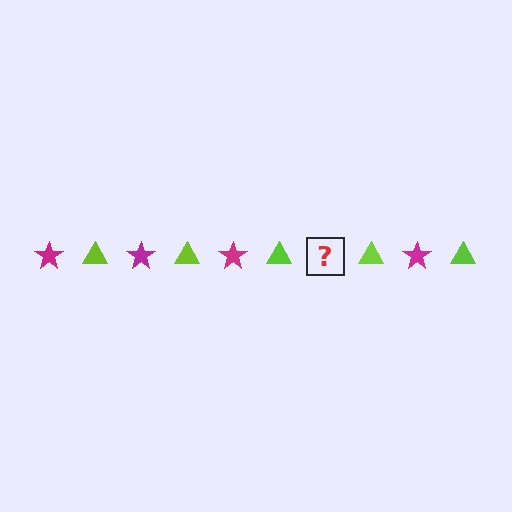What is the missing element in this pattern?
The missing element is a magenta star.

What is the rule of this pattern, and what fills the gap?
The rule is that the pattern alternates between magenta star and lime triangle. The gap should be filled with a magenta star.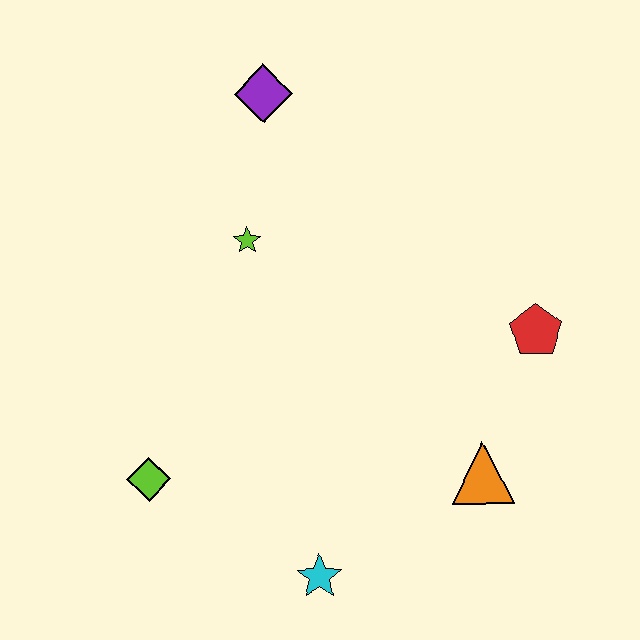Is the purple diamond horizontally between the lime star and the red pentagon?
Yes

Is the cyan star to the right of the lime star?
Yes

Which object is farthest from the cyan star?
The purple diamond is farthest from the cyan star.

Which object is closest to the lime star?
The purple diamond is closest to the lime star.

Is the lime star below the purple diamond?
Yes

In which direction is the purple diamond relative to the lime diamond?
The purple diamond is above the lime diamond.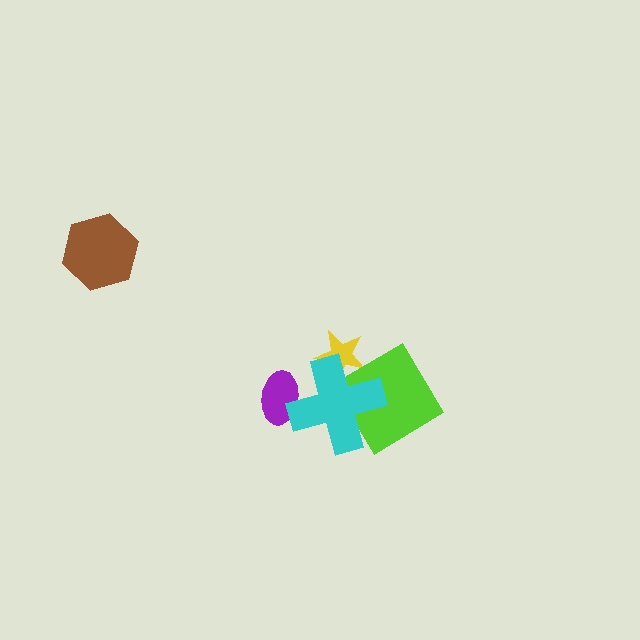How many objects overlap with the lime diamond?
1 object overlaps with the lime diamond.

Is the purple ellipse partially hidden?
Yes, it is partially covered by another shape.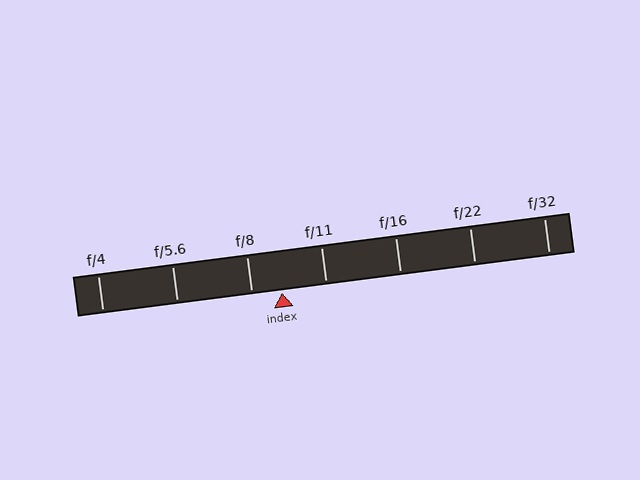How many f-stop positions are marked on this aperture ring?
There are 7 f-stop positions marked.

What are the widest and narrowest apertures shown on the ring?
The widest aperture shown is f/4 and the narrowest is f/32.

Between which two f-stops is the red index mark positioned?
The index mark is between f/8 and f/11.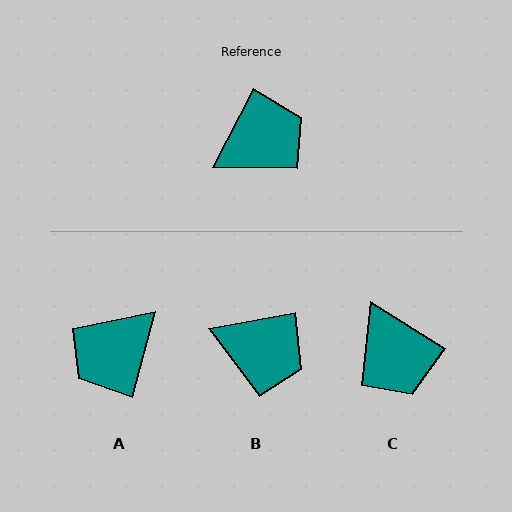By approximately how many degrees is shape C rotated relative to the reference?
Approximately 95 degrees clockwise.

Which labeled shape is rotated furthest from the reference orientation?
A, about 168 degrees away.